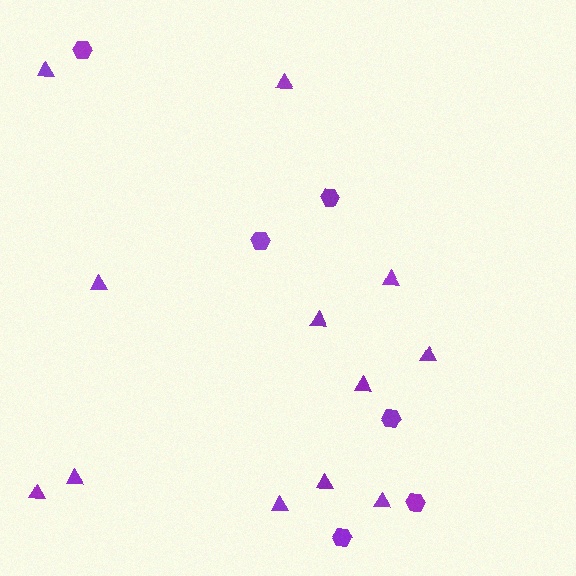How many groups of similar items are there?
There are 2 groups: one group of hexagons (6) and one group of triangles (12).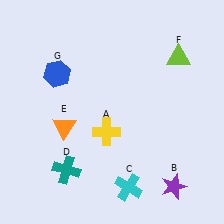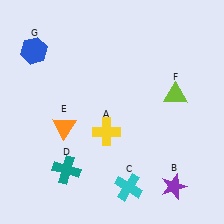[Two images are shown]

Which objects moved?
The objects that moved are: the lime triangle (F), the blue hexagon (G).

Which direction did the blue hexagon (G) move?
The blue hexagon (G) moved left.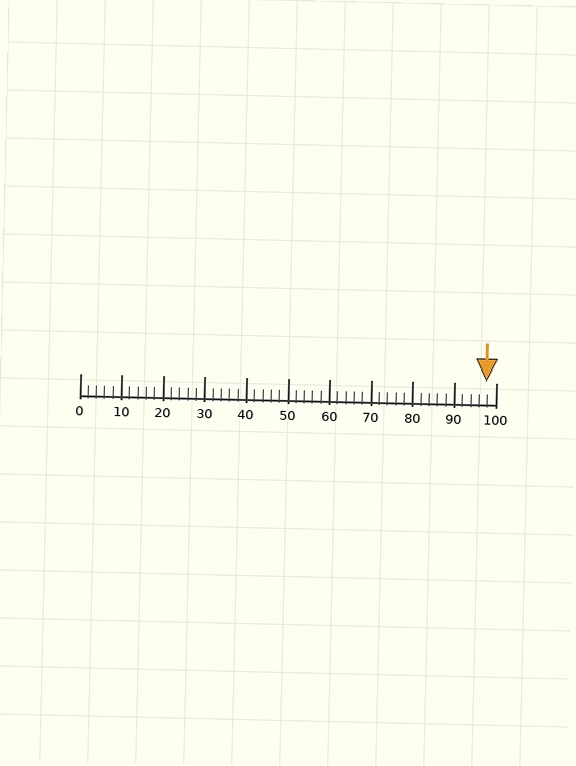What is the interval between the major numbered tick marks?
The major tick marks are spaced 10 units apart.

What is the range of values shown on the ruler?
The ruler shows values from 0 to 100.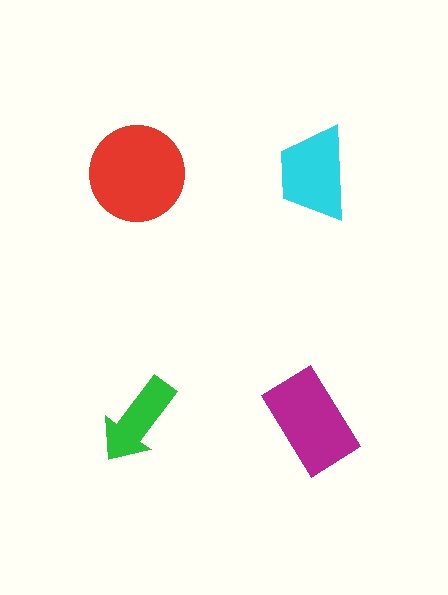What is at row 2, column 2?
A magenta rectangle.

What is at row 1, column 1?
A red circle.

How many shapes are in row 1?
2 shapes.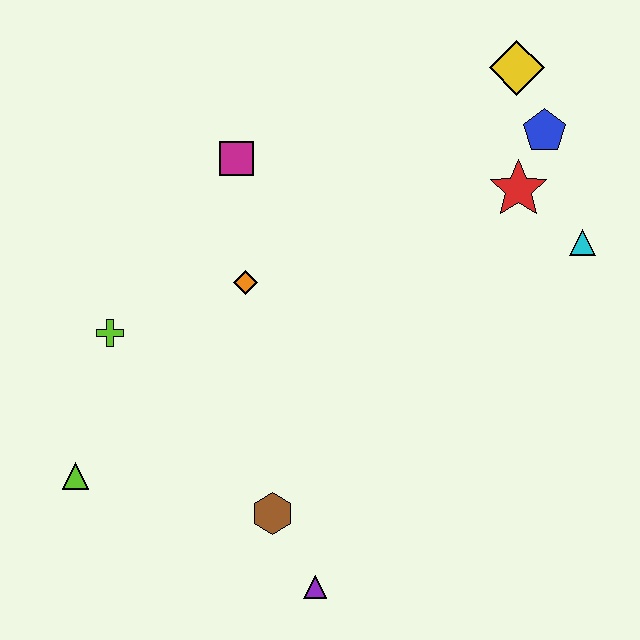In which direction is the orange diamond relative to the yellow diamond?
The orange diamond is to the left of the yellow diamond.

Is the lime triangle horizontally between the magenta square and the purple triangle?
No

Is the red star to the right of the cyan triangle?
No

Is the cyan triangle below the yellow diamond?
Yes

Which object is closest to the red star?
The blue pentagon is closest to the red star.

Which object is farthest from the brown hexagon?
The yellow diamond is farthest from the brown hexagon.